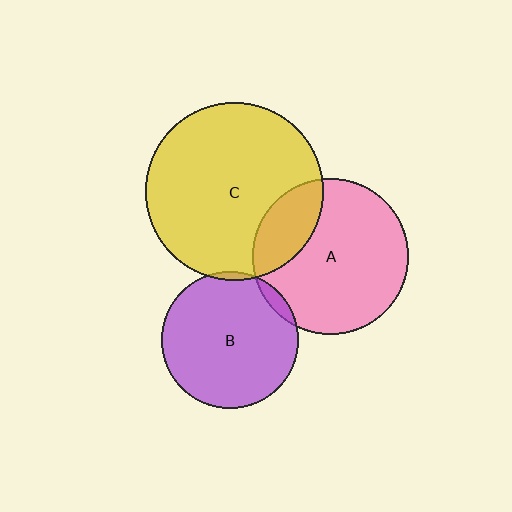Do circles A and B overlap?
Yes.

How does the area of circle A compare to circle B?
Approximately 1.3 times.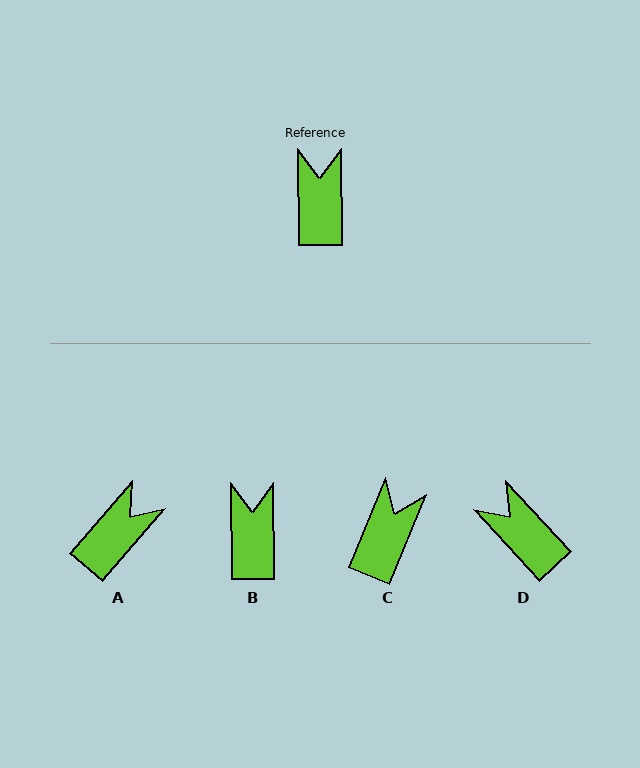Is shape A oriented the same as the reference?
No, it is off by about 41 degrees.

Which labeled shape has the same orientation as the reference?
B.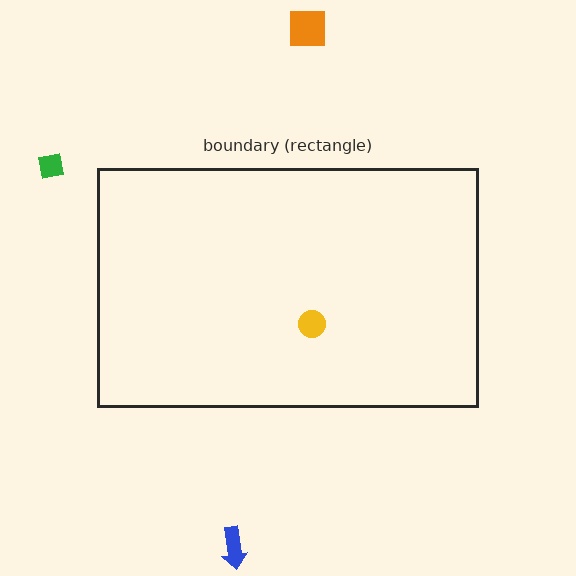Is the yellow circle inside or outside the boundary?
Inside.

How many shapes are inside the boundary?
1 inside, 3 outside.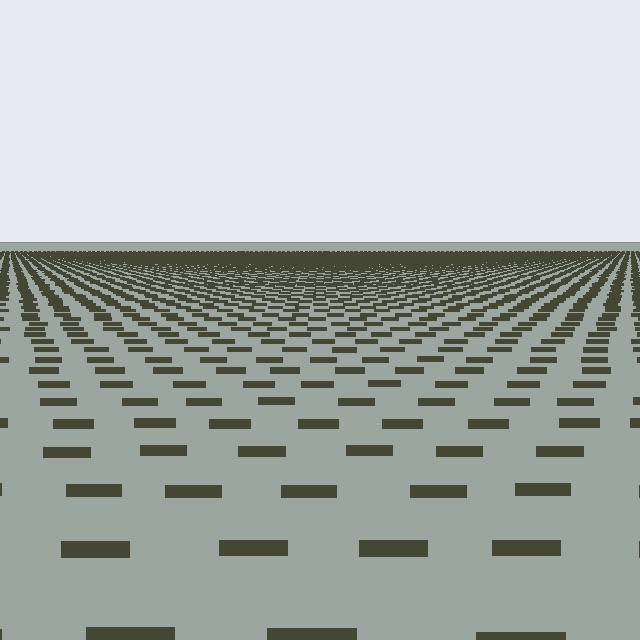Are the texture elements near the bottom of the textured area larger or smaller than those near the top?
Larger. Near the bottom, elements are closer to the viewer and appear at a bigger on-screen size.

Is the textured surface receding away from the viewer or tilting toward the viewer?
The surface is receding away from the viewer. Texture elements get smaller and denser toward the top.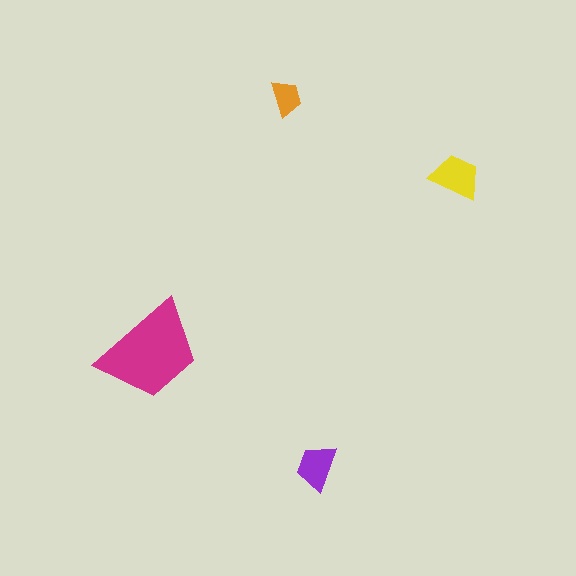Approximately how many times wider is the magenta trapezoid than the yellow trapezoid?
About 2 times wider.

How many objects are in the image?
There are 4 objects in the image.